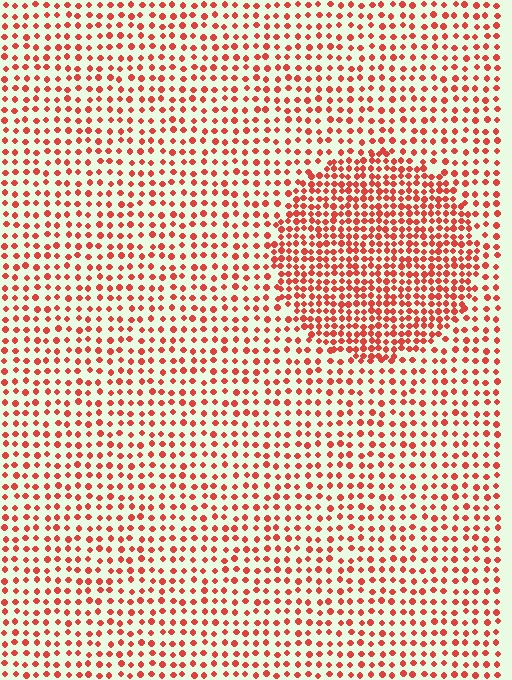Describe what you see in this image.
The image contains small red elements arranged at two different densities. A circle-shaped region is visible where the elements are more densely packed than the surrounding area.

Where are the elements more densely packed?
The elements are more densely packed inside the circle boundary.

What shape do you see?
I see a circle.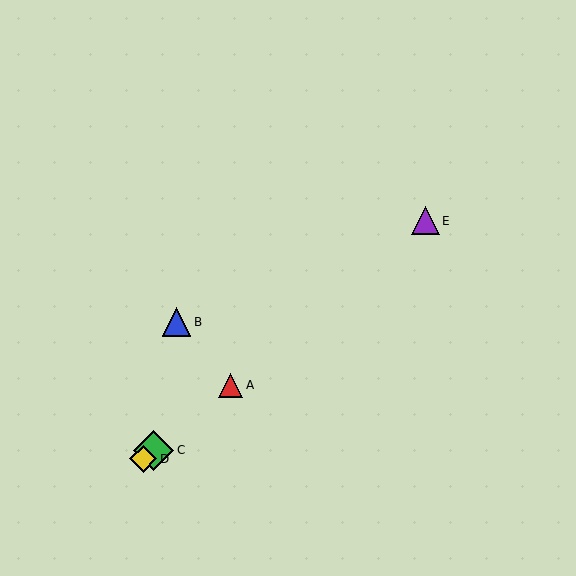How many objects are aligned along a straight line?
4 objects (A, C, D, E) are aligned along a straight line.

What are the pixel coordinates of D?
Object D is at (143, 459).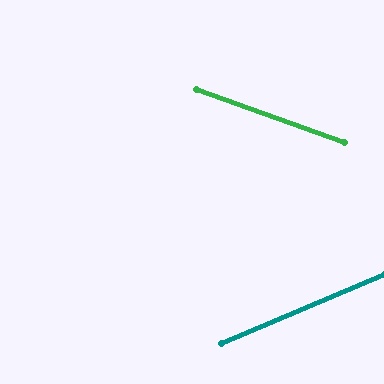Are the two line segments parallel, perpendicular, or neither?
Neither parallel nor perpendicular — they differ by about 43°.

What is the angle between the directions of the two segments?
Approximately 43 degrees.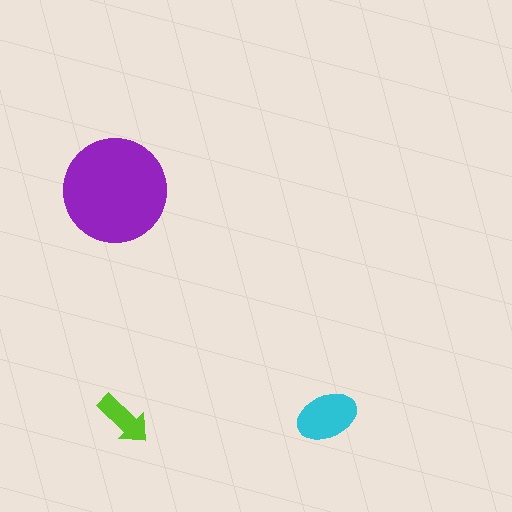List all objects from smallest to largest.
The lime arrow, the cyan ellipse, the purple circle.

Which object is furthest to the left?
The purple circle is leftmost.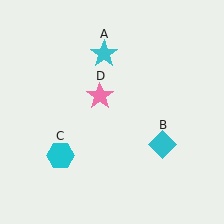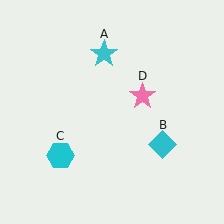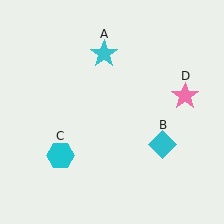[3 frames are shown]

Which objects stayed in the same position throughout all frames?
Cyan star (object A) and cyan diamond (object B) and cyan hexagon (object C) remained stationary.